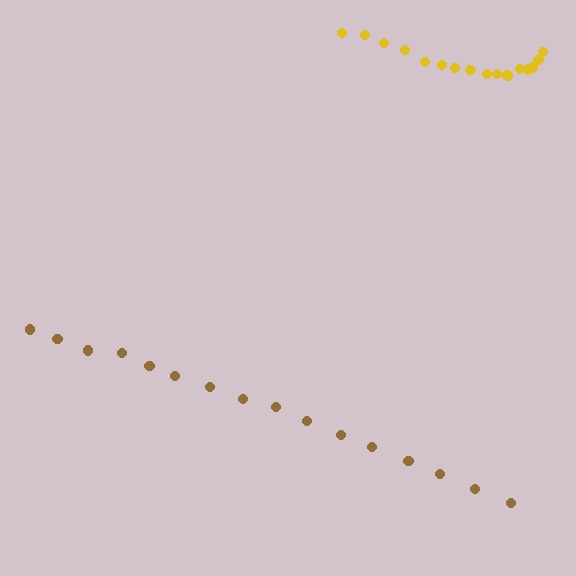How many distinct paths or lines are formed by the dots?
There are 2 distinct paths.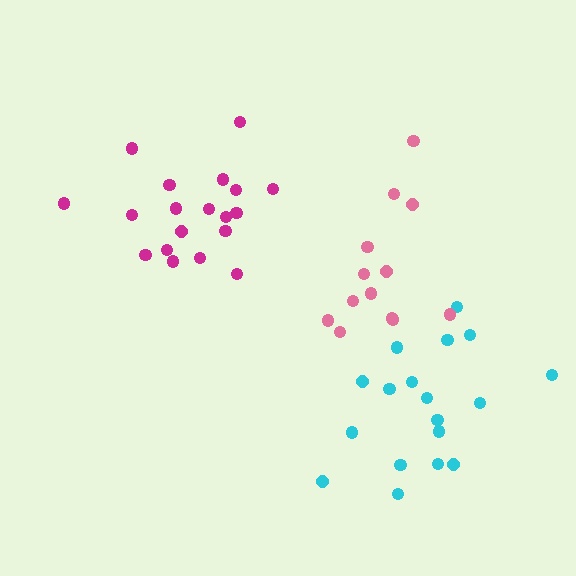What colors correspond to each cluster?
The clusters are colored: cyan, magenta, pink.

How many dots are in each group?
Group 1: 18 dots, Group 2: 19 dots, Group 3: 13 dots (50 total).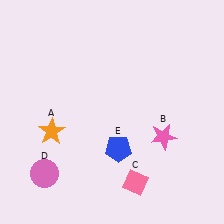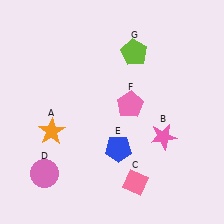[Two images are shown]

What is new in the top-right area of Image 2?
A pink pentagon (F) was added in the top-right area of Image 2.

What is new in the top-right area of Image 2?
A lime pentagon (G) was added in the top-right area of Image 2.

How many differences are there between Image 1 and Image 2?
There are 2 differences between the two images.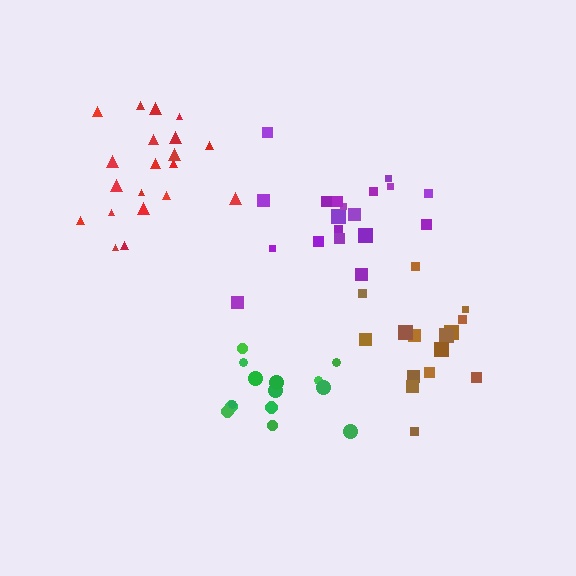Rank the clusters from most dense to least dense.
red, green, brown, purple.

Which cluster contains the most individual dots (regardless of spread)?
Red (20).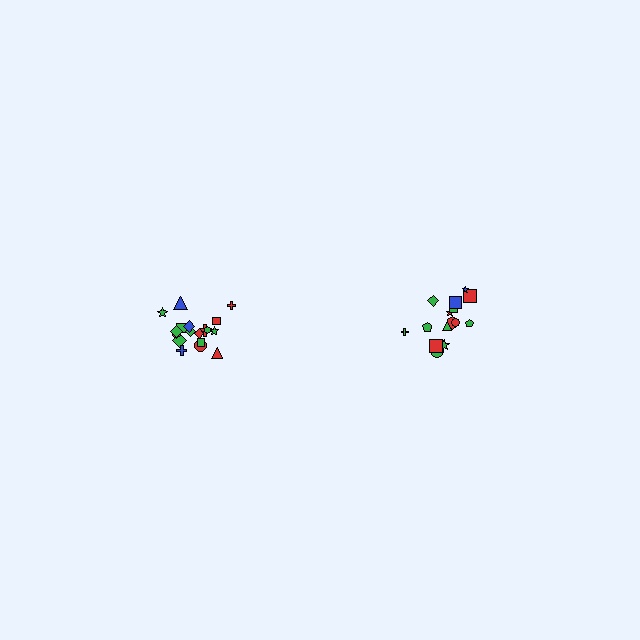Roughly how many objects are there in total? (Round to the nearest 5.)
Roughly 35 objects in total.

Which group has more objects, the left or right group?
The left group.